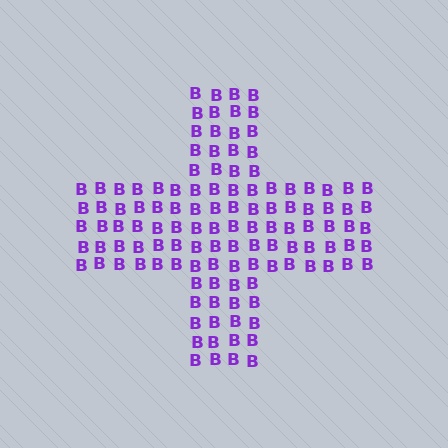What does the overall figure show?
The overall figure shows a cross.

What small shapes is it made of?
It is made of small letter B's.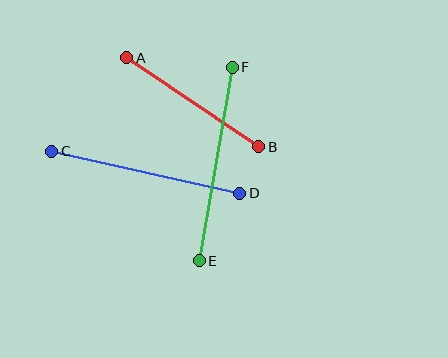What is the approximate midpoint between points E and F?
The midpoint is at approximately (216, 164) pixels.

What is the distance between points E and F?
The distance is approximately 196 pixels.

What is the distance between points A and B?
The distance is approximately 159 pixels.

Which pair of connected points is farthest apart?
Points E and F are farthest apart.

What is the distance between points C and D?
The distance is approximately 193 pixels.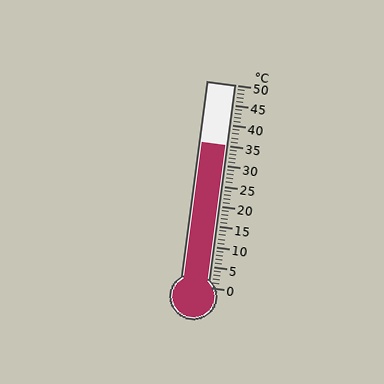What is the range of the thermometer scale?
The thermometer scale ranges from 0°C to 50°C.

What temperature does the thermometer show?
The thermometer shows approximately 35°C.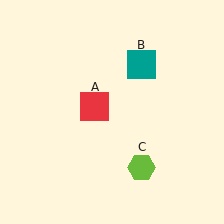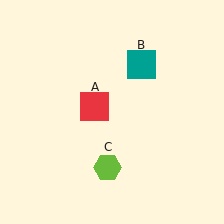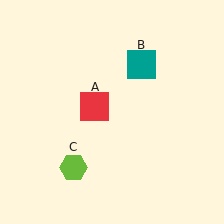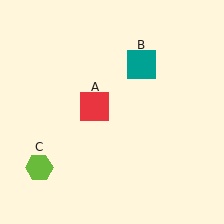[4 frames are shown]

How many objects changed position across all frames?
1 object changed position: lime hexagon (object C).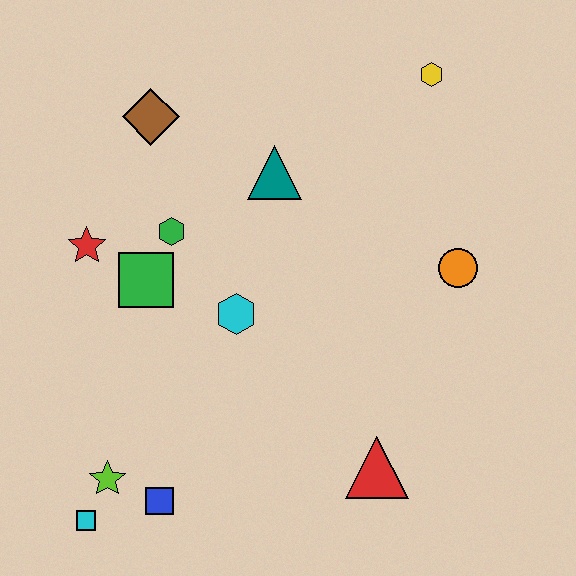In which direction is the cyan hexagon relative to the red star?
The cyan hexagon is to the right of the red star.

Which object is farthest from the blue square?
The yellow hexagon is farthest from the blue square.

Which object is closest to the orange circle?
The yellow hexagon is closest to the orange circle.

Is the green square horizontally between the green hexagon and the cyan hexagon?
No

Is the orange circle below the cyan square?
No